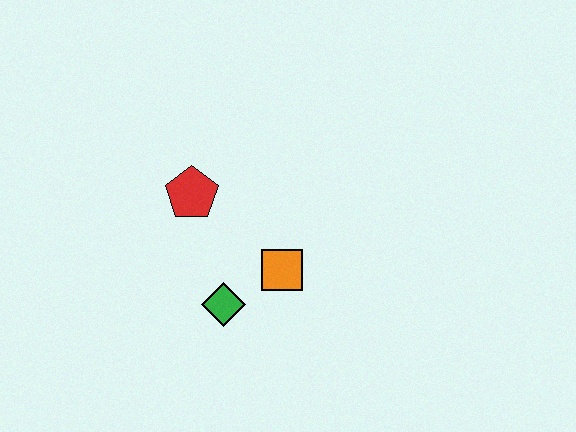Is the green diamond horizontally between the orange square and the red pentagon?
Yes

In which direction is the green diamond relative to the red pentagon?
The green diamond is below the red pentagon.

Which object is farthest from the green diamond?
The red pentagon is farthest from the green diamond.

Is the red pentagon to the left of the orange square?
Yes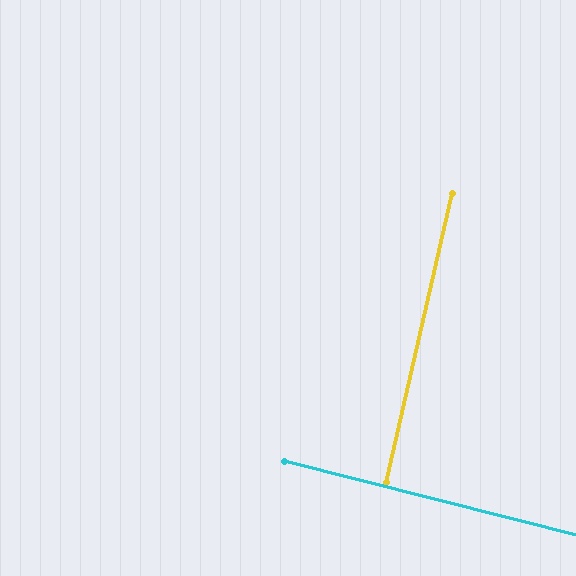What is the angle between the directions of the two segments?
Approximately 89 degrees.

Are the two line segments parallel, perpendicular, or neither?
Perpendicular — they meet at approximately 89°.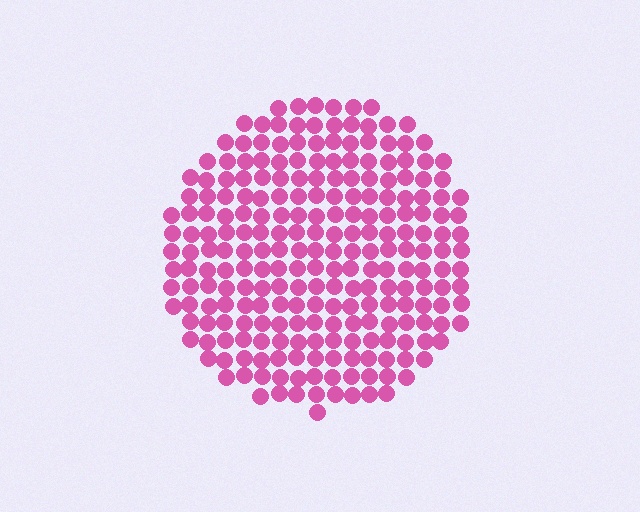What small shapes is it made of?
It is made of small circles.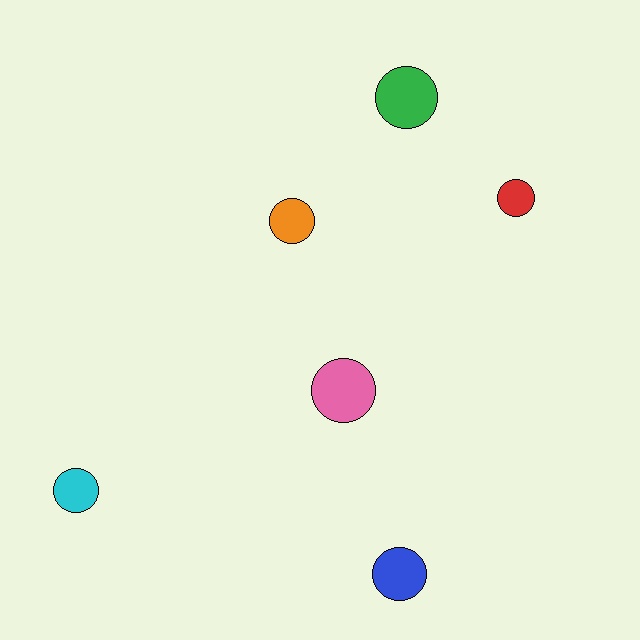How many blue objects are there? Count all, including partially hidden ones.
There is 1 blue object.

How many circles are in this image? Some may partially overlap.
There are 6 circles.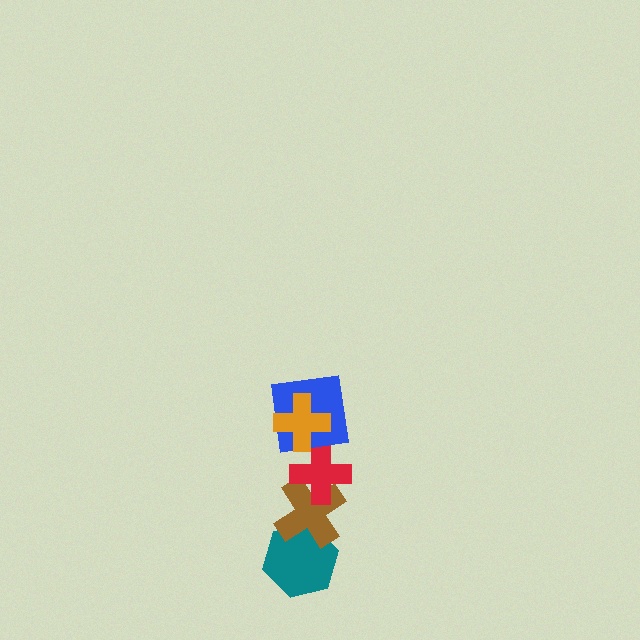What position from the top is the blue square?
The blue square is 2nd from the top.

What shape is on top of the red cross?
The blue square is on top of the red cross.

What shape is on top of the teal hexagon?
The brown cross is on top of the teal hexagon.